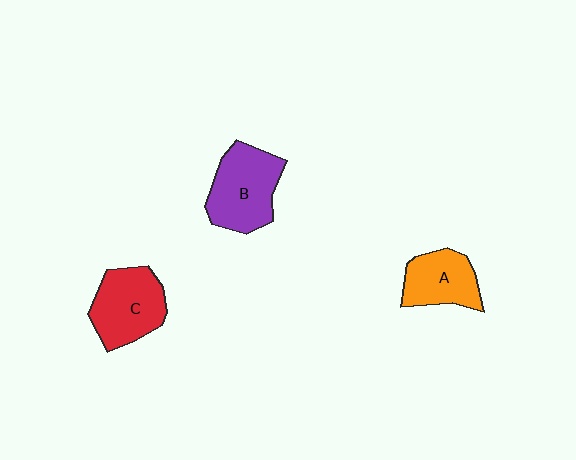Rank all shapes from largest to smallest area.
From largest to smallest: B (purple), C (red), A (orange).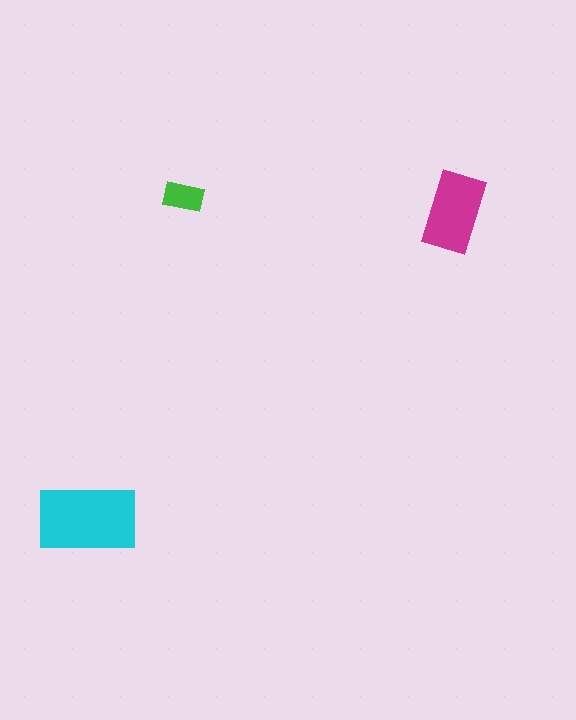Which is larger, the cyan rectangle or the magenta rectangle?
The cyan one.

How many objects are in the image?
There are 3 objects in the image.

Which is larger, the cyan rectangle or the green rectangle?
The cyan one.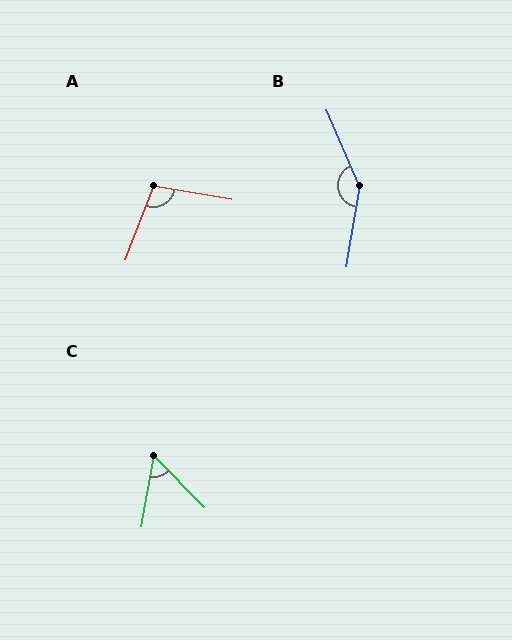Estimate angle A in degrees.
Approximately 101 degrees.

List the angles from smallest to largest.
C (54°), A (101°), B (147°).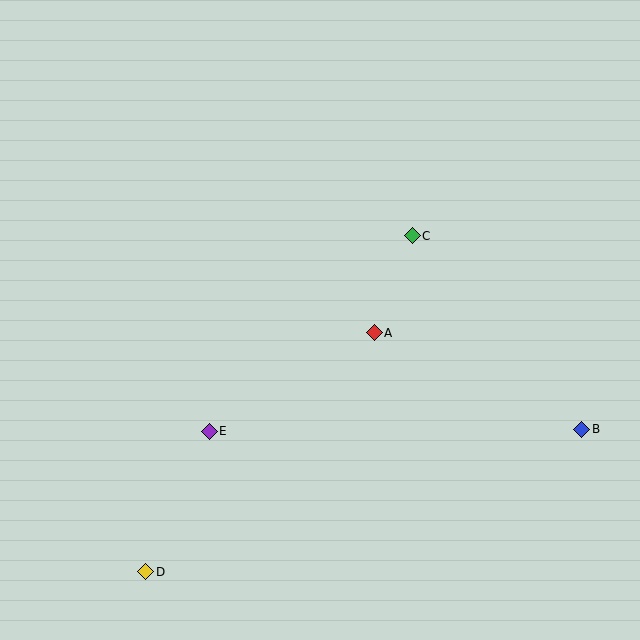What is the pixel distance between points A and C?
The distance between A and C is 104 pixels.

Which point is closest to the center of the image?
Point A at (374, 333) is closest to the center.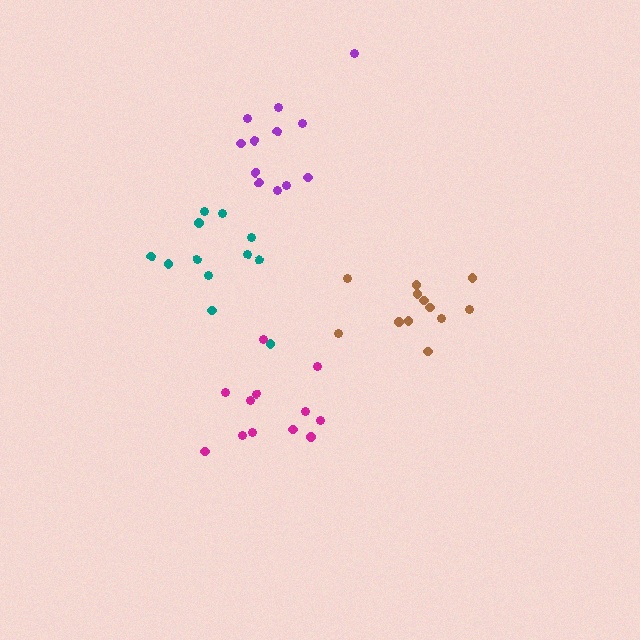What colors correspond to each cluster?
The clusters are colored: teal, purple, brown, magenta.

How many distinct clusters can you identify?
There are 4 distinct clusters.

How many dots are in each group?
Group 1: 12 dots, Group 2: 12 dots, Group 3: 12 dots, Group 4: 12 dots (48 total).